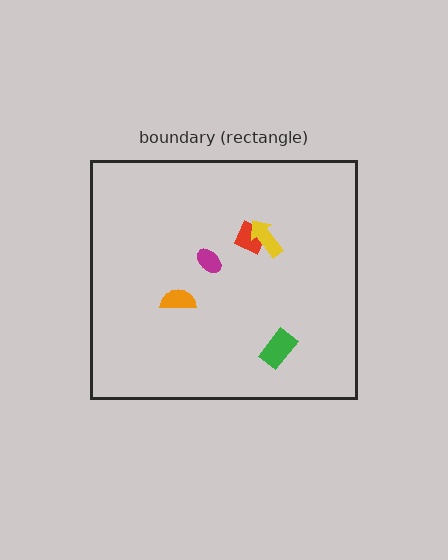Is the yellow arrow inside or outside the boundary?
Inside.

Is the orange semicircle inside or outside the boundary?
Inside.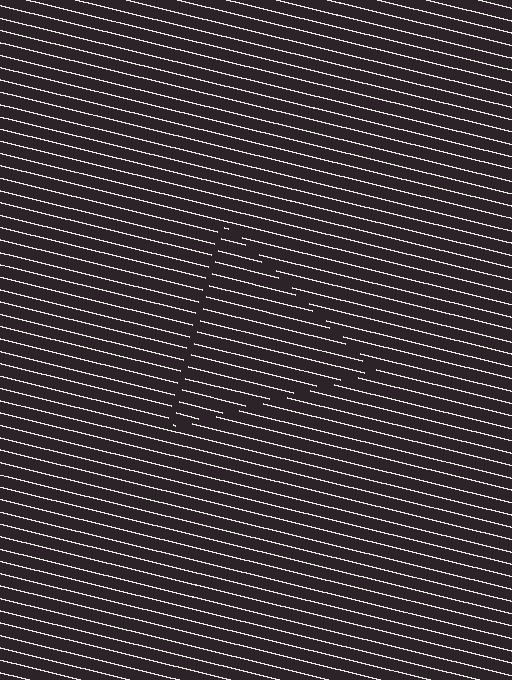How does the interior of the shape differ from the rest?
The interior of the shape contains the same grating, shifted by half a period — the contour is defined by the phase discontinuity where line-ends from the inner and outer gratings abut.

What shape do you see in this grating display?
An illusory triangle. The interior of the shape contains the same grating, shifted by half a period — the contour is defined by the phase discontinuity where line-ends from the inner and outer gratings abut.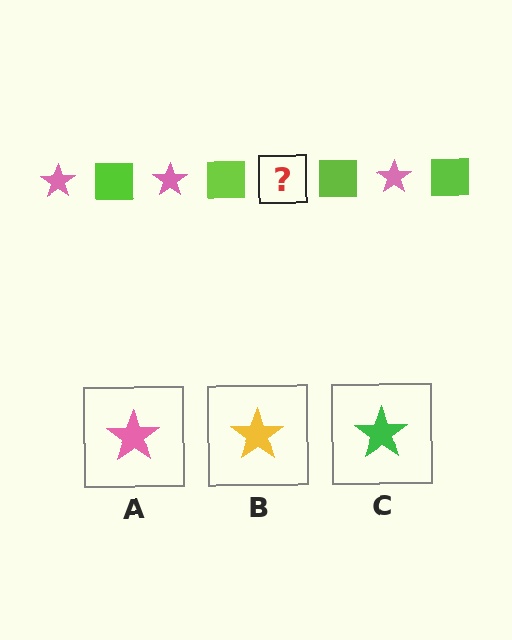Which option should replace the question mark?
Option A.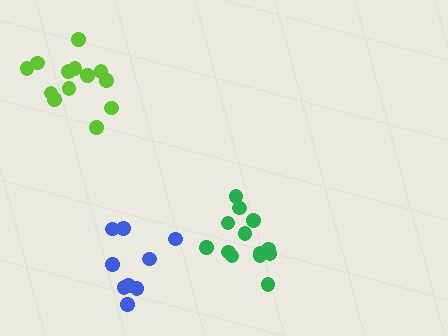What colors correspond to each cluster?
The clusters are colored: blue, green, lime.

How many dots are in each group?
Group 1: 9 dots, Group 2: 13 dots, Group 3: 13 dots (35 total).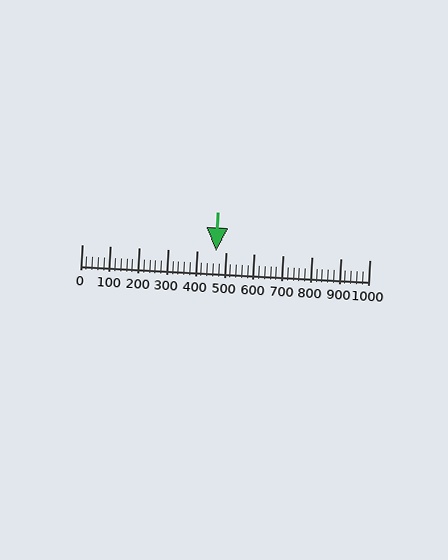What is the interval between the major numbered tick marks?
The major tick marks are spaced 100 units apart.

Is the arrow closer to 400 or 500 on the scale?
The arrow is closer to 500.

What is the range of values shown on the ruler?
The ruler shows values from 0 to 1000.